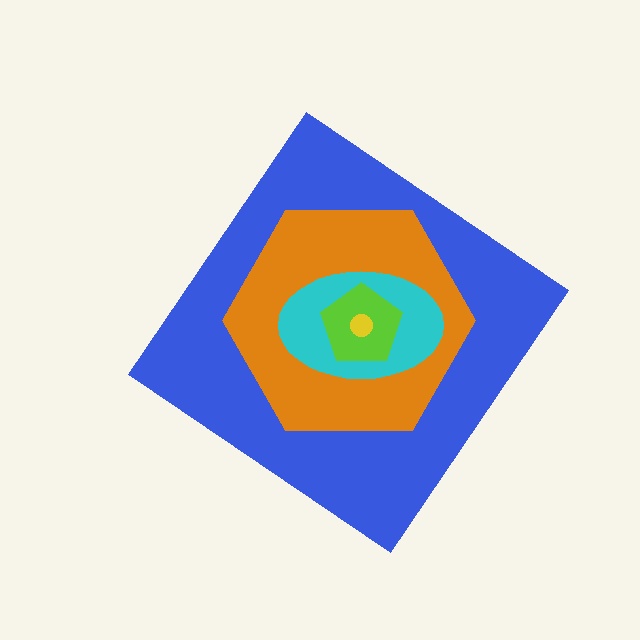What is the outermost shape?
The blue diamond.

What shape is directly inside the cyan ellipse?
The lime pentagon.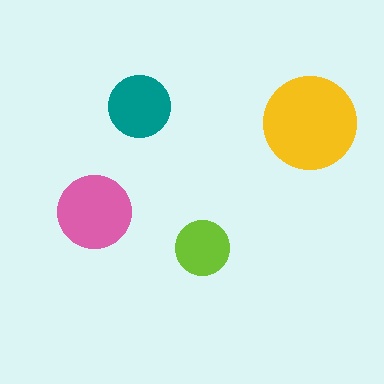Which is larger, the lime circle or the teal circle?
The teal one.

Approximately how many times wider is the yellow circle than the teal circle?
About 1.5 times wider.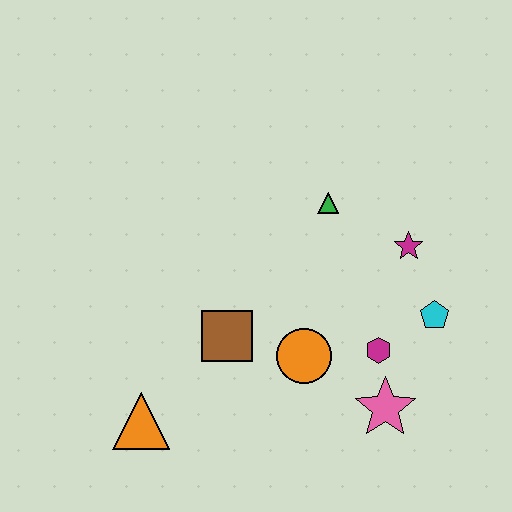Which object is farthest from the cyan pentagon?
The orange triangle is farthest from the cyan pentagon.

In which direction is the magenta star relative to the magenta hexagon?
The magenta star is above the magenta hexagon.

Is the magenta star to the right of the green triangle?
Yes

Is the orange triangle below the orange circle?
Yes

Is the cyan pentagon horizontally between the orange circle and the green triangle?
No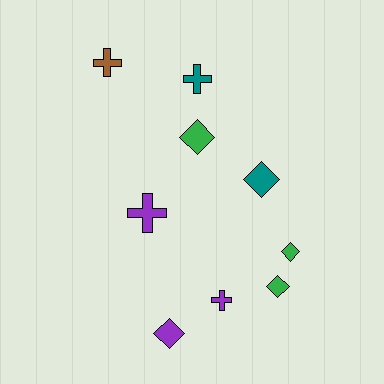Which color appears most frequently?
Green, with 3 objects.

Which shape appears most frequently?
Diamond, with 5 objects.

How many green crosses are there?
There are no green crosses.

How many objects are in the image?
There are 9 objects.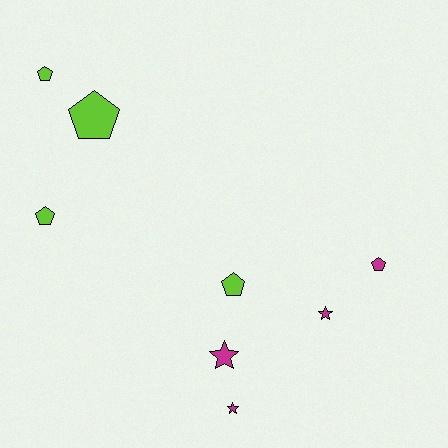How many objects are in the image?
There are 8 objects.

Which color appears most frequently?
Lime, with 4 objects.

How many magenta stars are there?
There are 3 magenta stars.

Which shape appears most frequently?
Pentagon, with 5 objects.